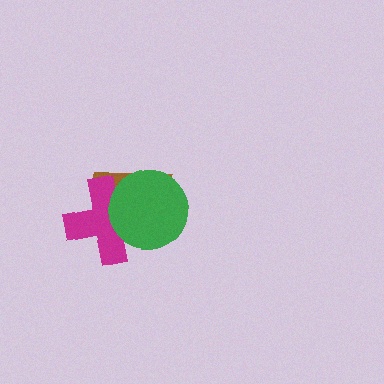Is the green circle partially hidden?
No, no other shape covers it.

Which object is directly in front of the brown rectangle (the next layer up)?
The magenta cross is directly in front of the brown rectangle.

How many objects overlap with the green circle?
2 objects overlap with the green circle.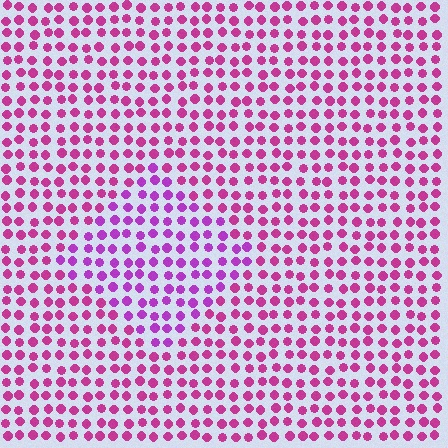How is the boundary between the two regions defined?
The boundary is defined purely by a slight shift in hue (about 28 degrees). Spacing, size, and orientation are identical on both sides.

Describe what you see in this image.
The image is filled with small magenta elements in a uniform arrangement. A diamond-shaped region is visible where the elements are tinted to a slightly different hue, forming a subtle color boundary.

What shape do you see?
I see a diamond.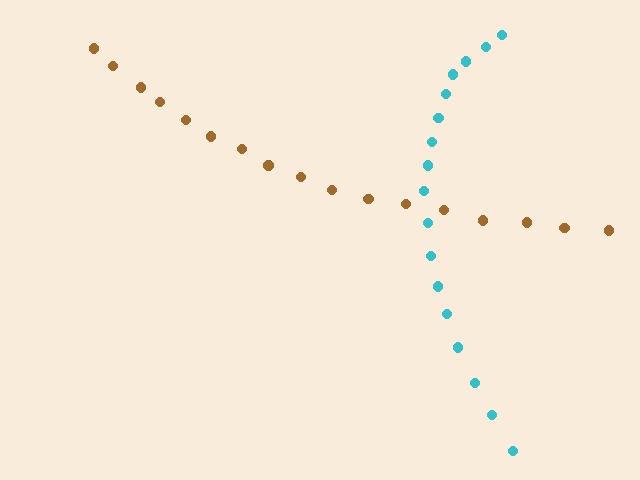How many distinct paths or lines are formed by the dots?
There are 2 distinct paths.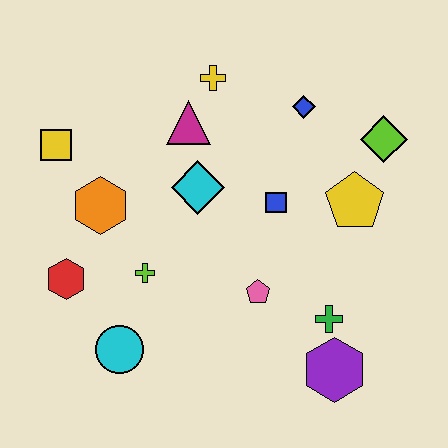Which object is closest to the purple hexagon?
The green cross is closest to the purple hexagon.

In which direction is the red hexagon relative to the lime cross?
The red hexagon is to the left of the lime cross.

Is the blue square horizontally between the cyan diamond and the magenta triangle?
No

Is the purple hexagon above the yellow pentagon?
No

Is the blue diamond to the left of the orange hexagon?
No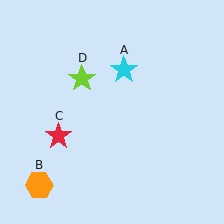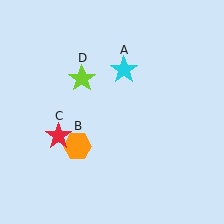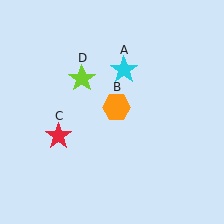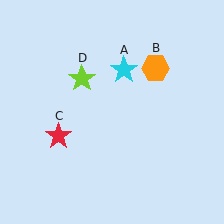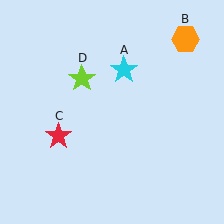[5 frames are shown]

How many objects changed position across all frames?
1 object changed position: orange hexagon (object B).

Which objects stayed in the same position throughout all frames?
Cyan star (object A) and red star (object C) and lime star (object D) remained stationary.